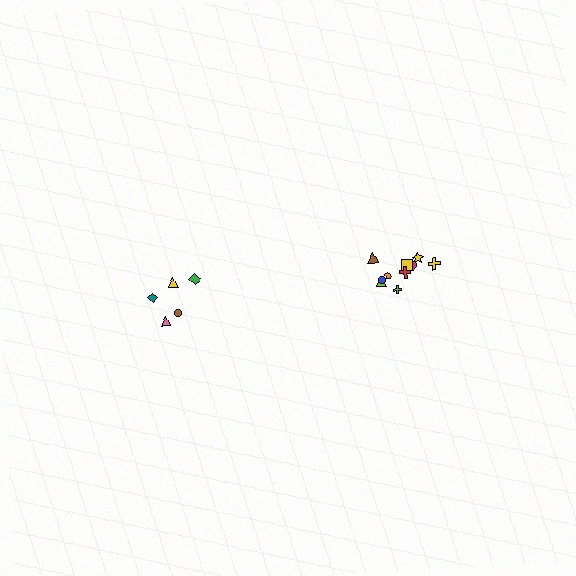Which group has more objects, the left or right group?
The right group.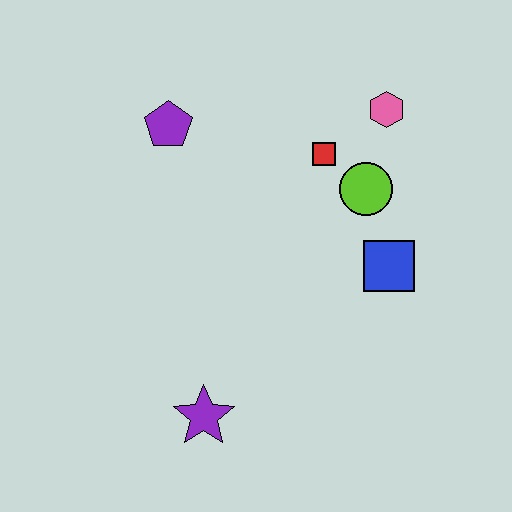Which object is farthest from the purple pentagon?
The purple star is farthest from the purple pentagon.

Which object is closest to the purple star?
The blue square is closest to the purple star.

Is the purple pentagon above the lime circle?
Yes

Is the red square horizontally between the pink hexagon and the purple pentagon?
Yes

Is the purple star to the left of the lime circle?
Yes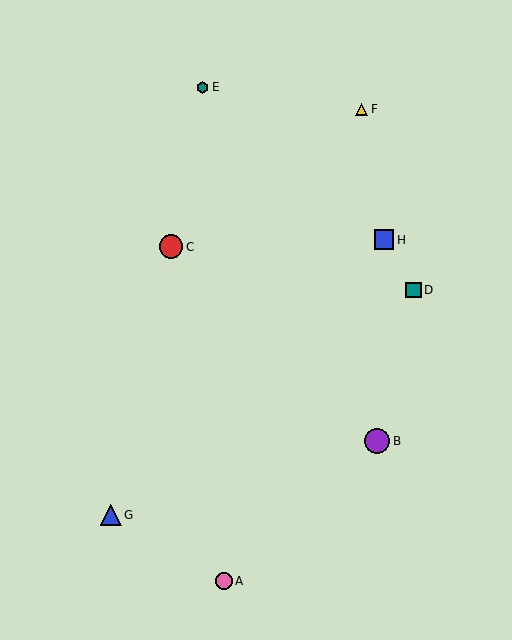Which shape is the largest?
The purple circle (labeled B) is the largest.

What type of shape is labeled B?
Shape B is a purple circle.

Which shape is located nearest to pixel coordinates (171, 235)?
The red circle (labeled C) at (171, 247) is nearest to that location.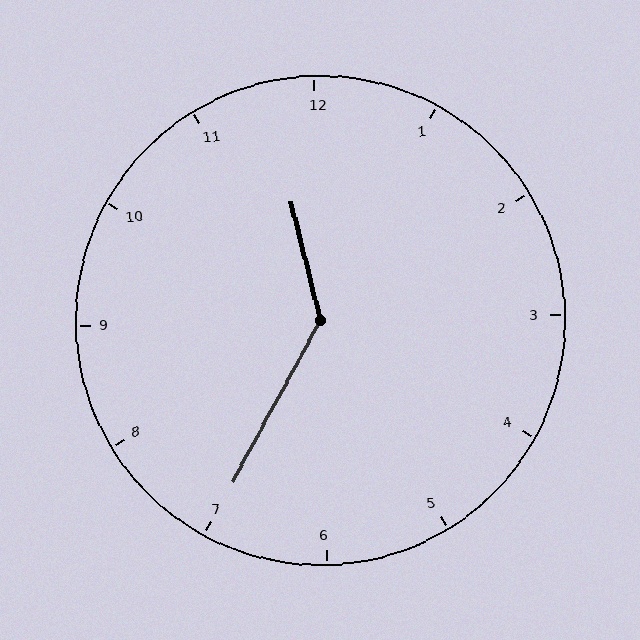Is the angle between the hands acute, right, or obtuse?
It is obtuse.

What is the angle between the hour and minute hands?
Approximately 138 degrees.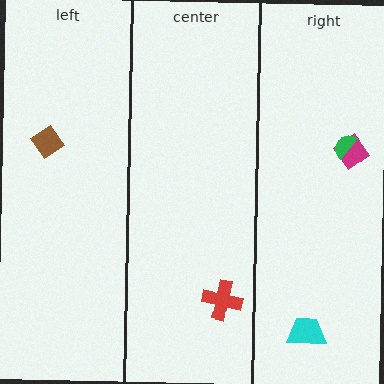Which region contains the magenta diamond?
The right region.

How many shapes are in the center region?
1.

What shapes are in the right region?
The magenta diamond, the green semicircle, the cyan trapezoid.